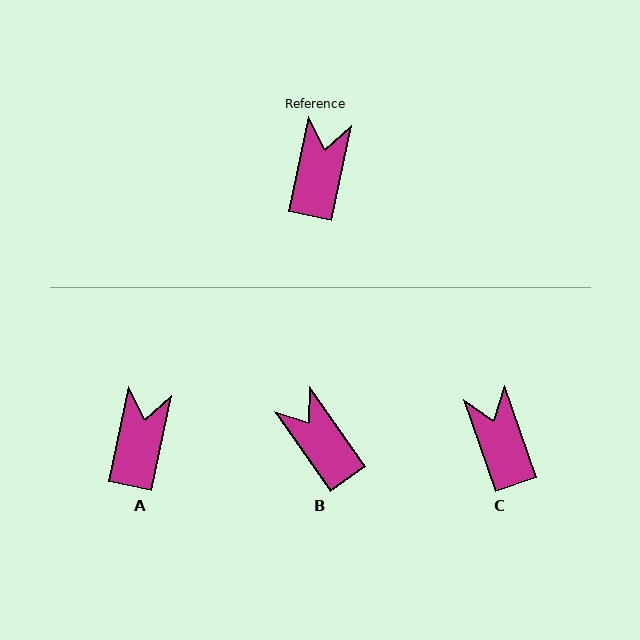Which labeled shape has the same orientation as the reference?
A.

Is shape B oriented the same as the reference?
No, it is off by about 47 degrees.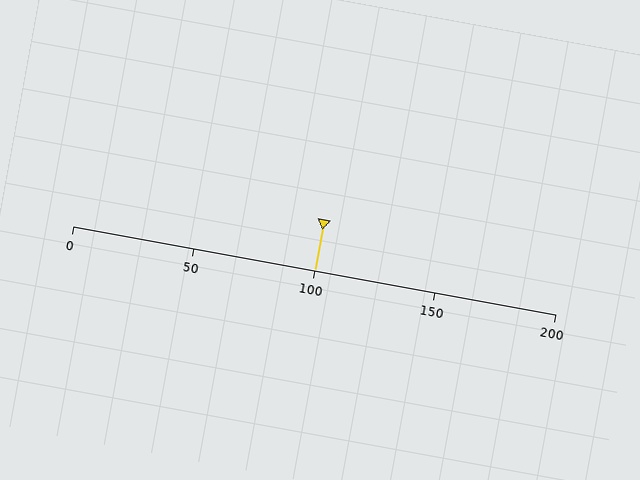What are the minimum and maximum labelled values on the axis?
The axis runs from 0 to 200.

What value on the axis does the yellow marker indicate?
The marker indicates approximately 100.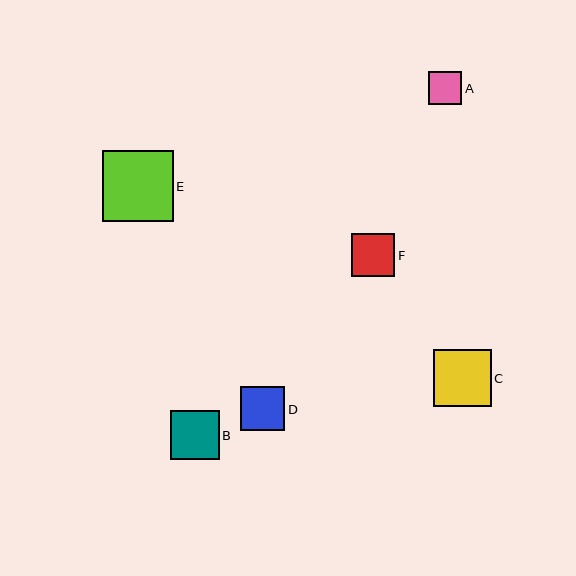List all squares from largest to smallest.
From largest to smallest: E, C, B, D, F, A.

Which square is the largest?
Square E is the largest with a size of approximately 71 pixels.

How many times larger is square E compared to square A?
Square E is approximately 2.1 times the size of square A.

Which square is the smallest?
Square A is the smallest with a size of approximately 33 pixels.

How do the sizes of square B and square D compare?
Square B and square D are approximately the same size.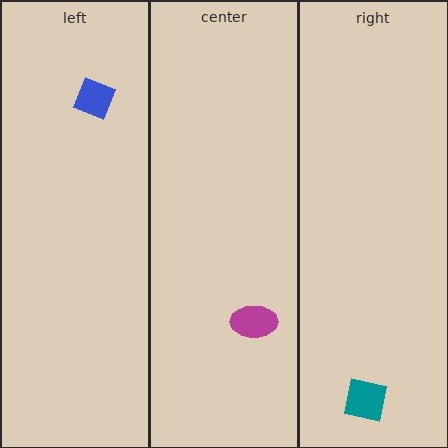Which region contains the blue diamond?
The left region.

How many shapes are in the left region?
1.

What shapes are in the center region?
The magenta ellipse.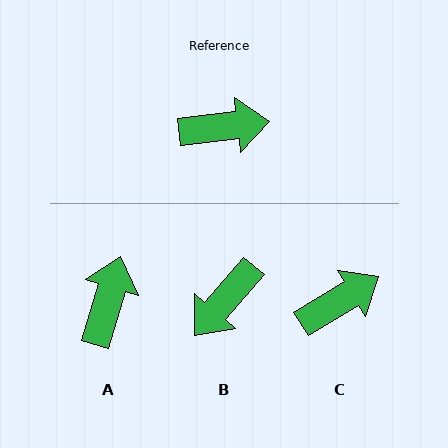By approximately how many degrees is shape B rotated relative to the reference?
Approximately 137 degrees clockwise.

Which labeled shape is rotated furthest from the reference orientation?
B, about 137 degrees away.